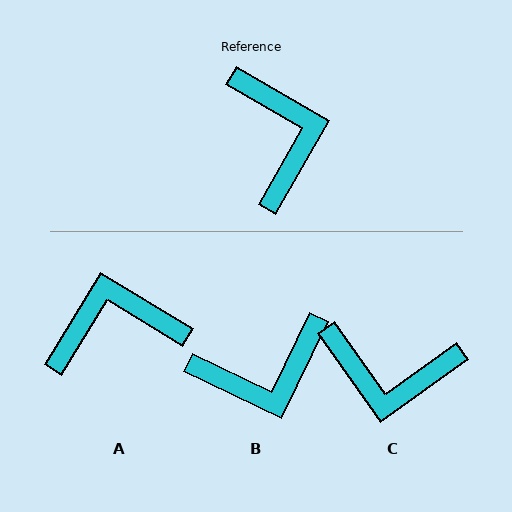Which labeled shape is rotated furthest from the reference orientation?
C, about 115 degrees away.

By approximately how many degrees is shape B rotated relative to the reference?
Approximately 86 degrees clockwise.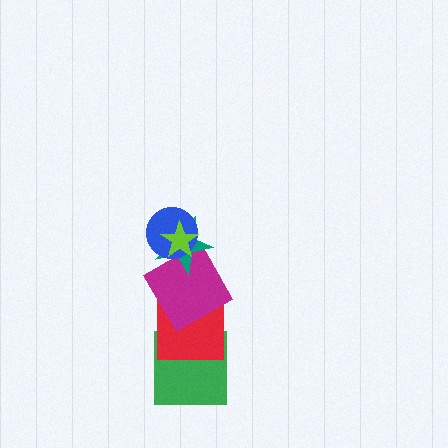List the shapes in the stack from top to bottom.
From top to bottom: the lime star, the blue circle, the teal star, the magenta square, the red square, the green square.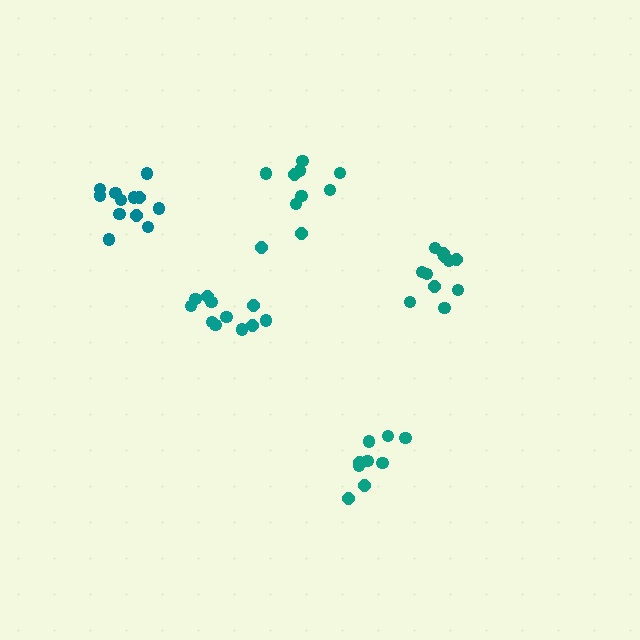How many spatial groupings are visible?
There are 5 spatial groupings.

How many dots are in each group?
Group 1: 11 dots, Group 2: 12 dots, Group 3: 9 dots, Group 4: 9 dots, Group 5: 12 dots (53 total).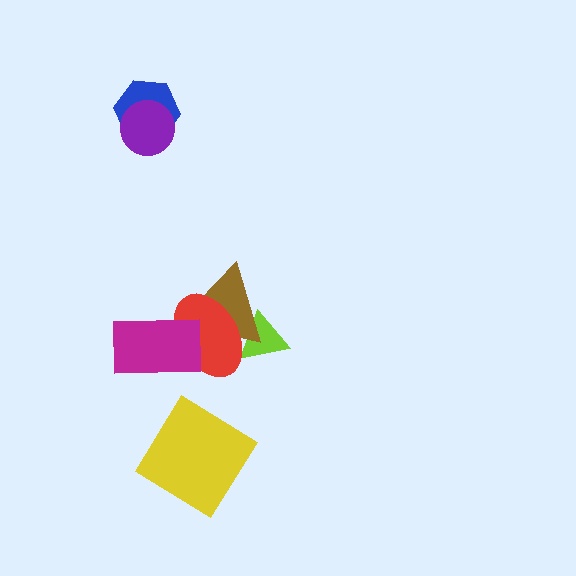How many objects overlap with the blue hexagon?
1 object overlaps with the blue hexagon.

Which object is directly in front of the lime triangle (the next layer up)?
The brown triangle is directly in front of the lime triangle.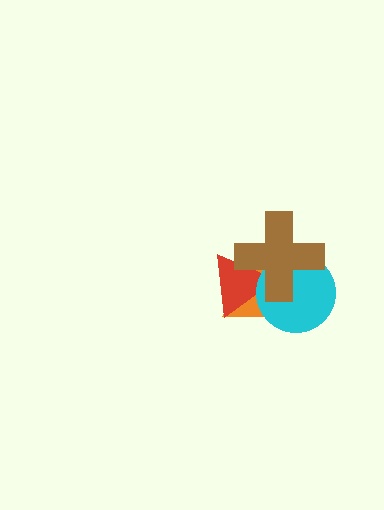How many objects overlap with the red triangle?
3 objects overlap with the red triangle.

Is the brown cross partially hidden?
No, no other shape covers it.